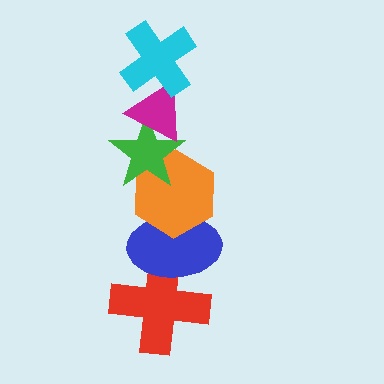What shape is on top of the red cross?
The blue ellipse is on top of the red cross.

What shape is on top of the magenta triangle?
The cyan cross is on top of the magenta triangle.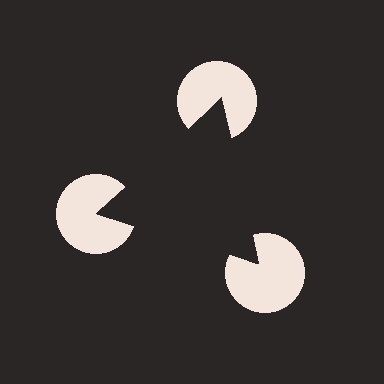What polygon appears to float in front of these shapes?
An illusory triangle — its edges are inferred from the aligned wedge cuts in the pac-man discs, not physically drawn.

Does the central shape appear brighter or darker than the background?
It typically appears slightly darker than the background, even though no actual brightness change is drawn.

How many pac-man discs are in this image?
There are 3 — one at each vertex of the illusory triangle.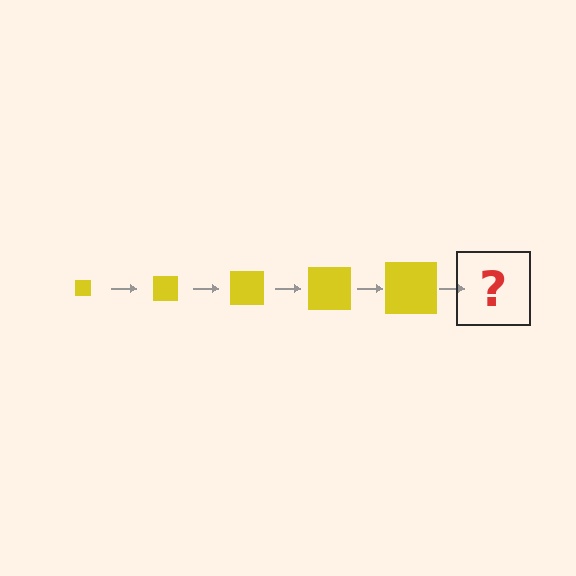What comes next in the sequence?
The next element should be a yellow square, larger than the previous one.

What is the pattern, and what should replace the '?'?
The pattern is that the square gets progressively larger each step. The '?' should be a yellow square, larger than the previous one.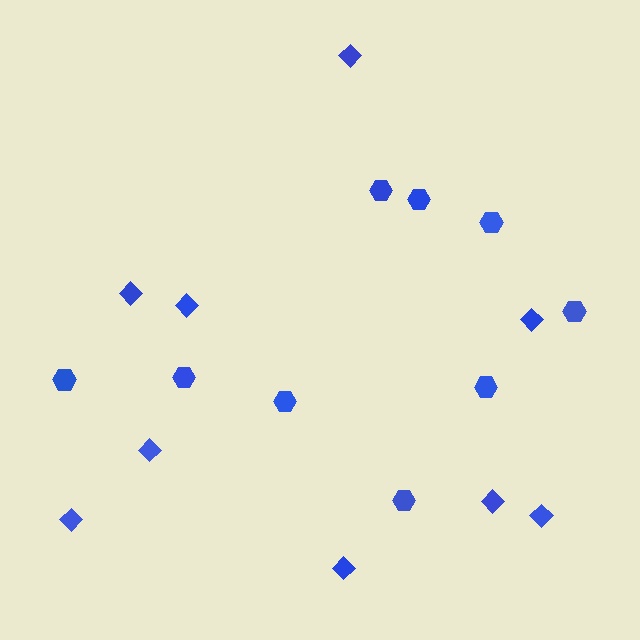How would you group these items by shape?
There are 2 groups: one group of diamonds (9) and one group of hexagons (9).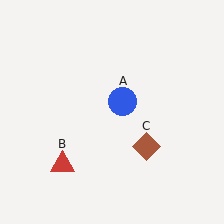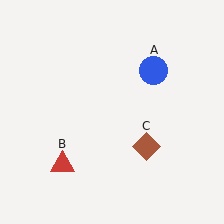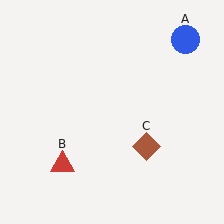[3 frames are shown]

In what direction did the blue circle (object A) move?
The blue circle (object A) moved up and to the right.